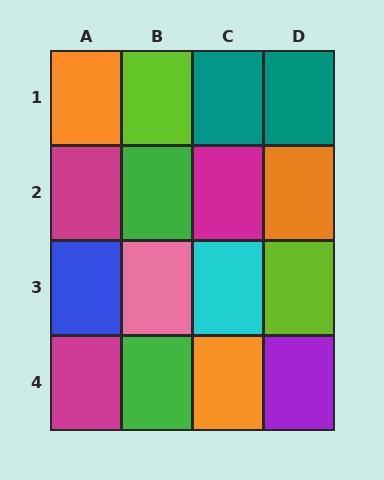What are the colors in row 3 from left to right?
Blue, pink, cyan, lime.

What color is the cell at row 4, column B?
Green.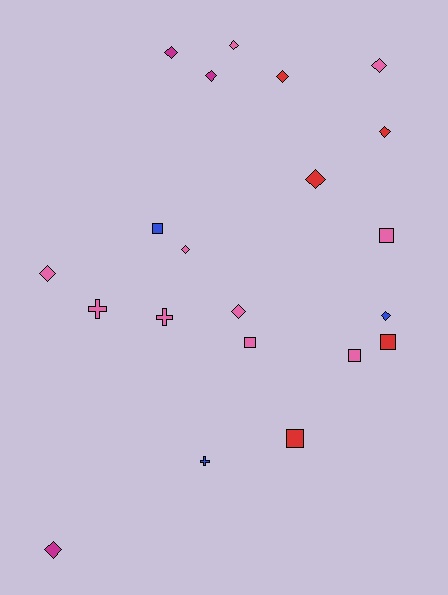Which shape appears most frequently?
Diamond, with 12 objects.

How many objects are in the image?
There are 21 objects.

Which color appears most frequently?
Pink, with 10 objects.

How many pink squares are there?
There are 3 pink squares.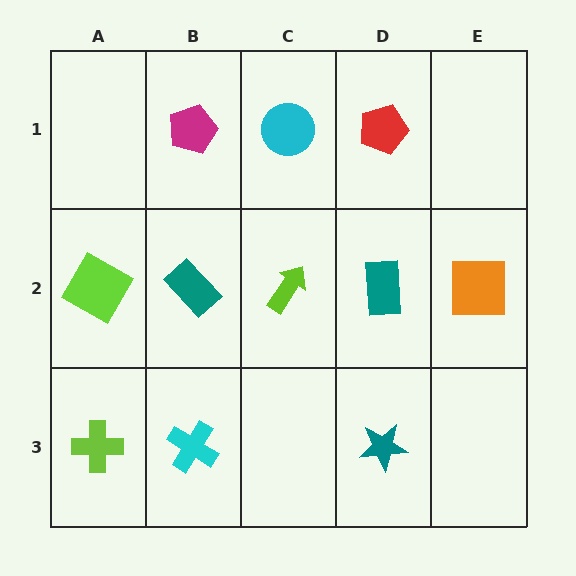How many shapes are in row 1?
3 shapes.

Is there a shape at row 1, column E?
No, that cell is empty.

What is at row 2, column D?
A teal rectangle.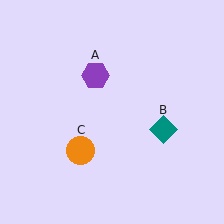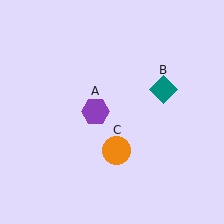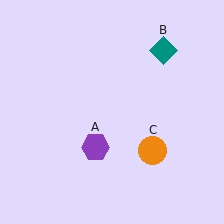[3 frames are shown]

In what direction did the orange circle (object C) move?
The orange circle (object C) moved right.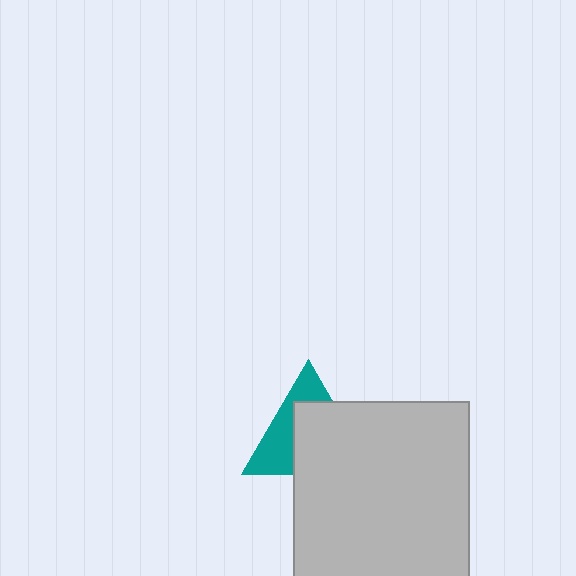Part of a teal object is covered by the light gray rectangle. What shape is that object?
It is a triangle.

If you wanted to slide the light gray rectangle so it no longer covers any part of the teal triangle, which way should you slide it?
Slide it toward the lower-right — that is the most direct way to separate the two shapes.